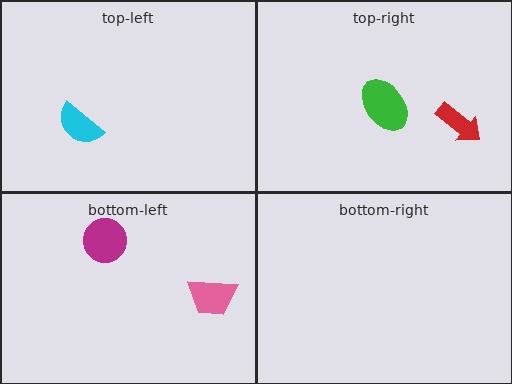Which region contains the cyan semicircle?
The top-left region.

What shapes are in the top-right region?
The green ellipse, the red arrow.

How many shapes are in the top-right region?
2.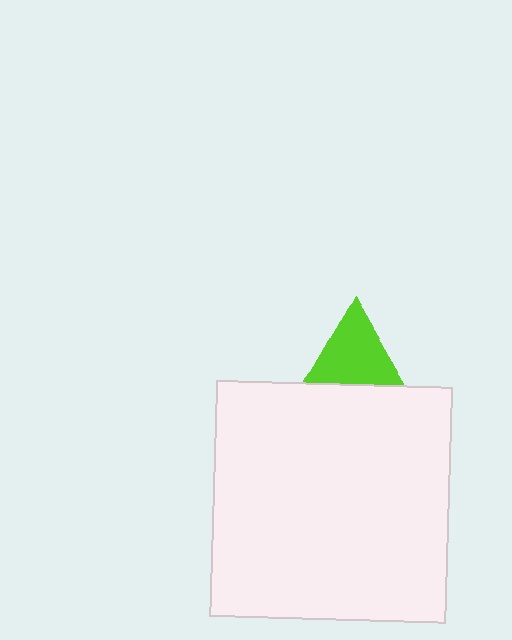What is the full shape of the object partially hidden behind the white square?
The partially hidden object is a lime triangle.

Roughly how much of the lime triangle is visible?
About half of it is visible (roughly 58%).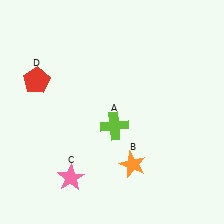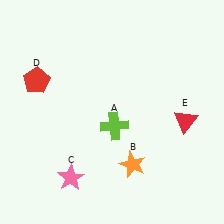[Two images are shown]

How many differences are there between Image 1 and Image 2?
There is 1 difference between the two images.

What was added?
A red triangle (E) was added in Image 2.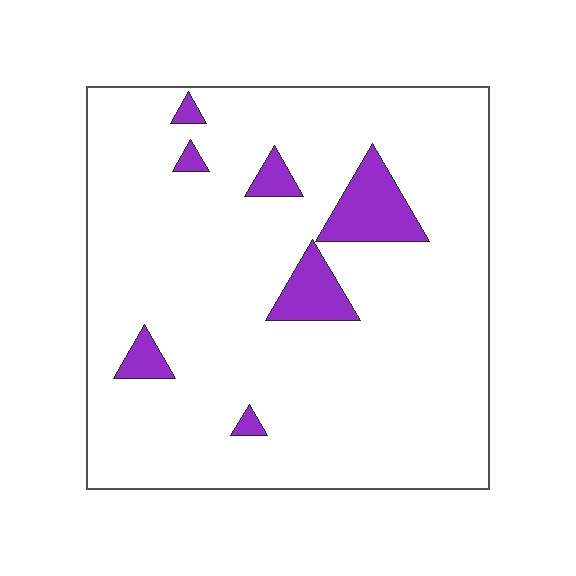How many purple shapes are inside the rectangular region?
7.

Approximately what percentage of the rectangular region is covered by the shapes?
Approximately 10%.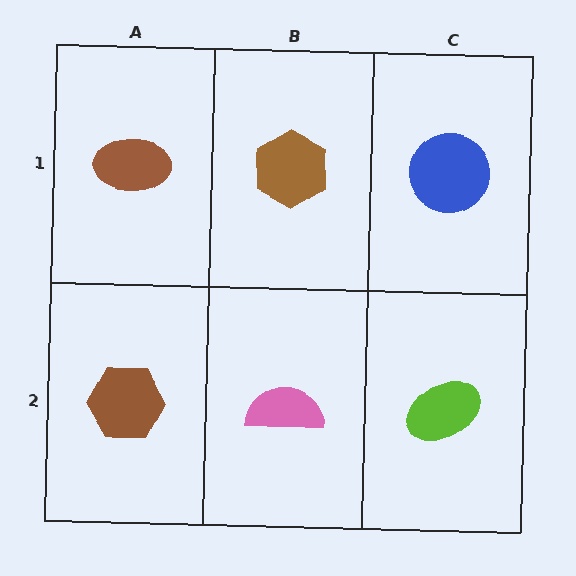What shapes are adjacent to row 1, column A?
A brown hexagon (row 2, column A), a brown hexagon (row 1, column B).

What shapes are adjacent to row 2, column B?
A brown hexagon (row 1, column B), a brown hexagon (row 2, column A), a lime ellipse (row 2, column C).